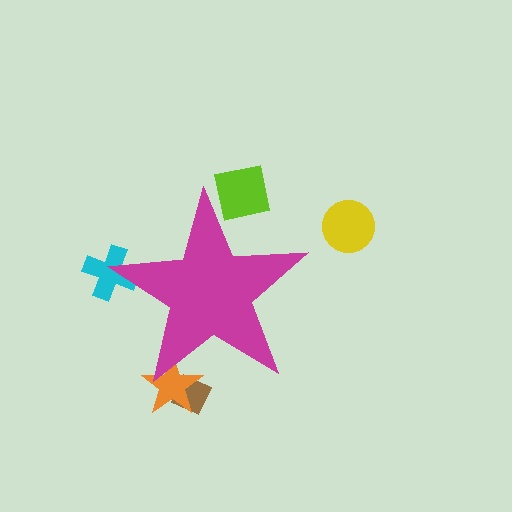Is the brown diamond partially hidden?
Yes, the brown diamond is partially hidden behind the magenta star.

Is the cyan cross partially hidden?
Yes, the cyan cross is partially hidden behind the magenta star.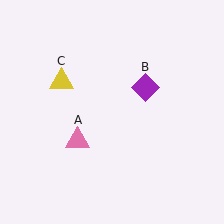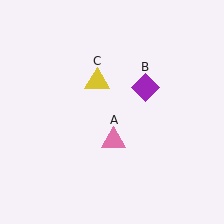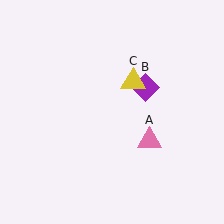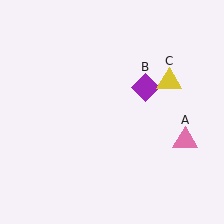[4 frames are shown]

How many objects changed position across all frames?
2 objects changed position: pink triangle (object A), yellow triangle (object C).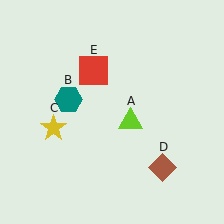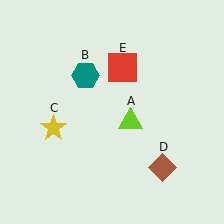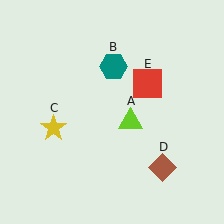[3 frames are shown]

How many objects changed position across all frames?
2 objects changed position: teal hexagon (object B), red square (object E).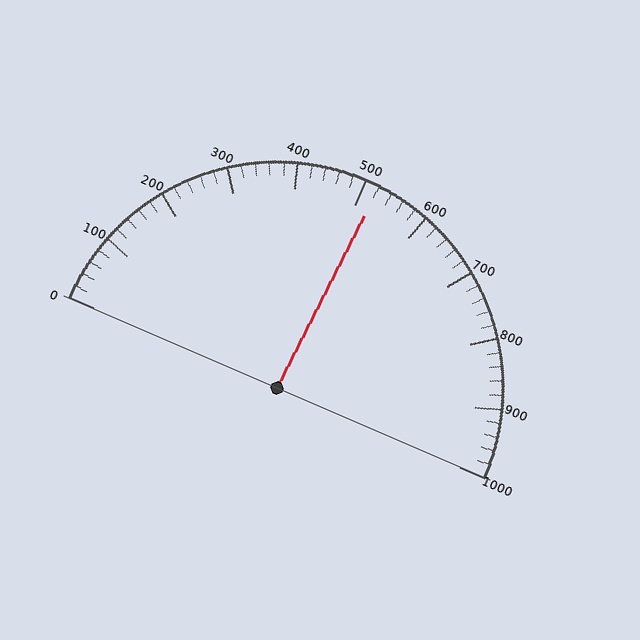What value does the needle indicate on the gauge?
The needle indicates approximately 520.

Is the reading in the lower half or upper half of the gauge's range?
The reading is in the upper half of the range (0 to 1000).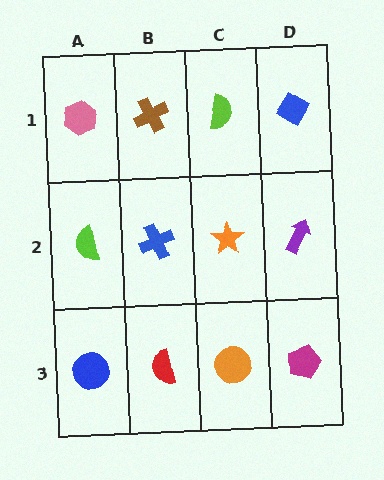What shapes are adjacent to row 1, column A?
A lime semicircle (row 2, column A), a brown cross (row 1, column B).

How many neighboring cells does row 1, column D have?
2.